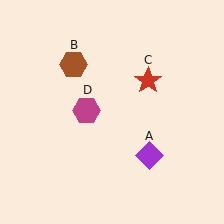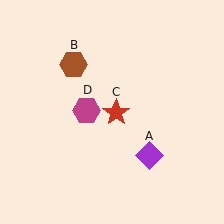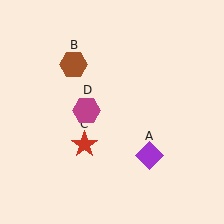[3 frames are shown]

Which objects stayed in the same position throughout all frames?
Purple diamond (object A) and brown hexagon (object B) and magenta hexagon (object D) remained stationary.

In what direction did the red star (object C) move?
The red star (object C) moved down and to the left.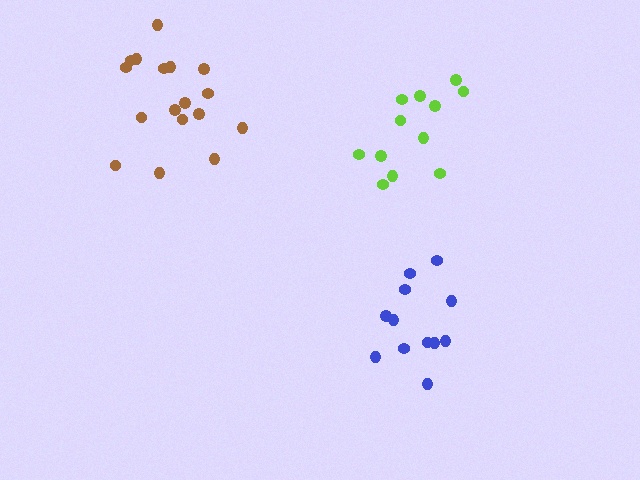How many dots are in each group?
Group 1: 12 dots, Group 2: 12 dots, Group 3: 17 dots (41 total).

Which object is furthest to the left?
The brown cluster is leftmost.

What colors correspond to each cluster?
The clusters are colored: blue, lime, brown.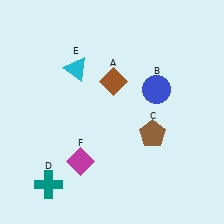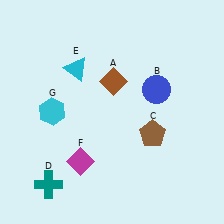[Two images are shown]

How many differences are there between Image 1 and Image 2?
There is 1 difference between the two images.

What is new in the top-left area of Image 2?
A cyan hexagon (G) was added in the top-left area of Image 2.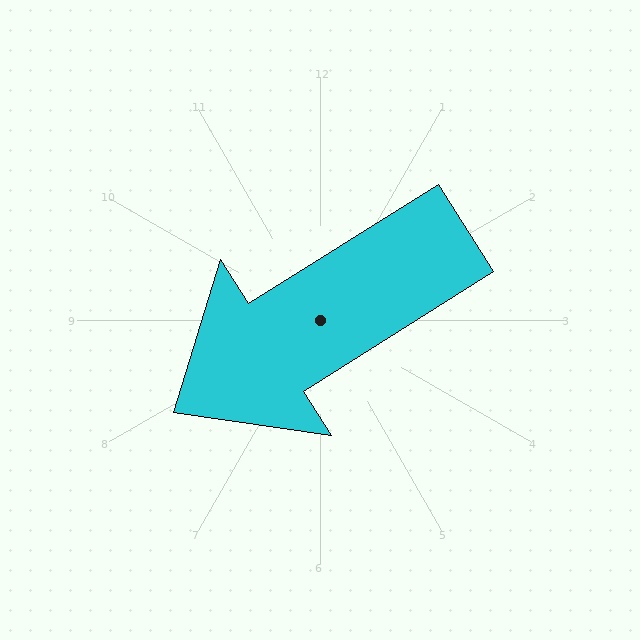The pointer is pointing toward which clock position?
Roughly 8 o'clock.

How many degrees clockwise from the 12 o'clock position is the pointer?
Approximately 238 degrees.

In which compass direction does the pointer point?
Southwest.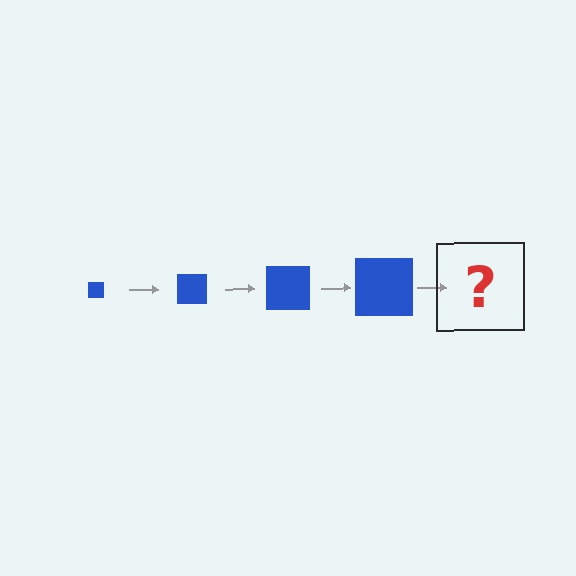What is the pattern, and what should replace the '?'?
The pattern is that the square gets progressively larger each step. The '?' should be a blue square, larger than the previous one.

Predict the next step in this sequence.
The next step is a blue square, larger than the previous one.